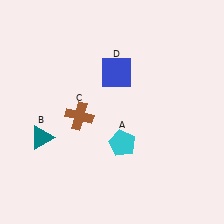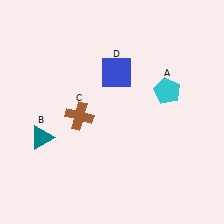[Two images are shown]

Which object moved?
The cyan pentagon (A) moved up.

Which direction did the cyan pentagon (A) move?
The cyan pentagon (A) moved up.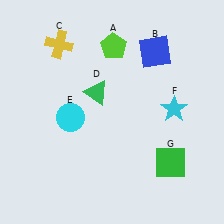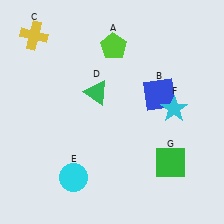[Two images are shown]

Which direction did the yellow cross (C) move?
The yellow cross (C) moved left.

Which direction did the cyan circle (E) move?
The cyan circle (E) moved down.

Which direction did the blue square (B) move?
The blue square (B) moved down.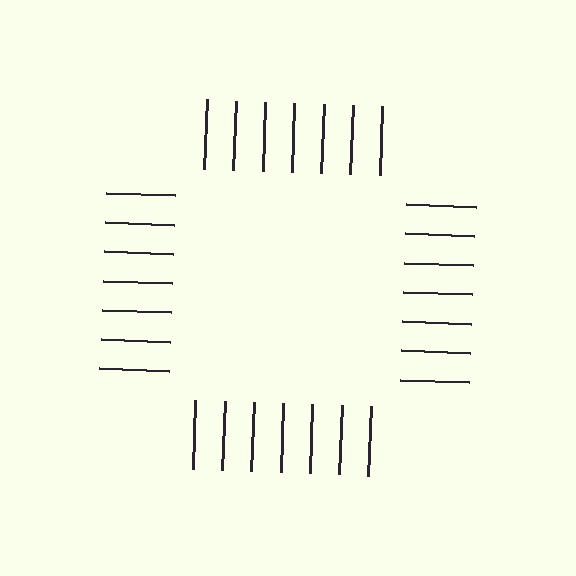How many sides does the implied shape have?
4 sides — the line-ends trace a square.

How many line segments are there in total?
28 — 7 along each of the 4 edges.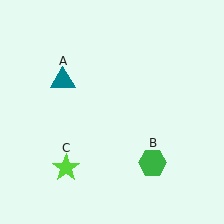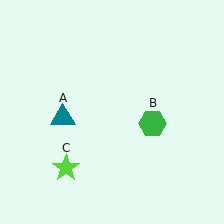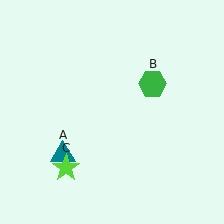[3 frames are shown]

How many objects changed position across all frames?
2 objects changed position: teal triangle (object A), green hexagon (object B).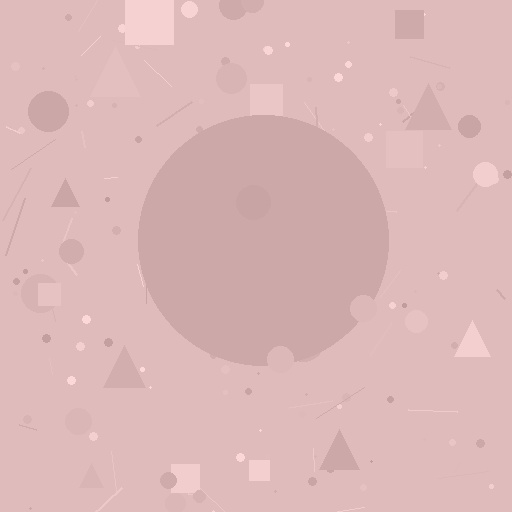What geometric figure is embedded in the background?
A circle is embedded in the background.